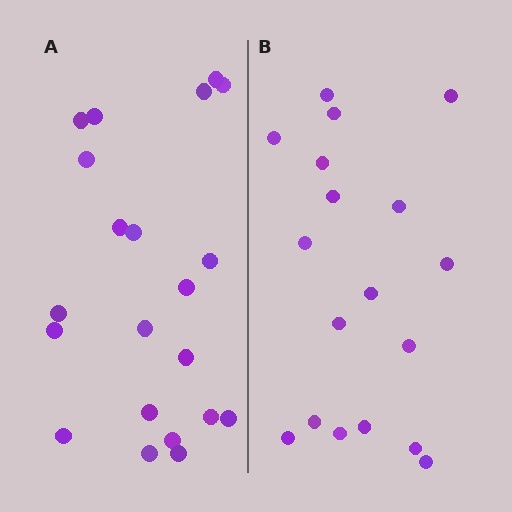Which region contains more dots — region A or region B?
Region A (the left region) has more dots.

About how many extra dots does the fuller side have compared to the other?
Region A has just a few more — roughly 2 or 3 more dots than region B.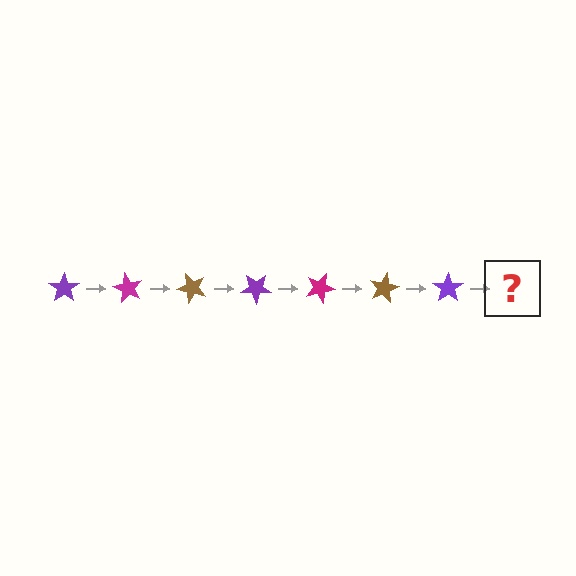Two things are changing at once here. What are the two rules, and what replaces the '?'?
The two rules are that it rotates 60 degrees each step and the color cycles through purple, magenta, and brown. The '?' should be a magenta star, rotated 420 degrees from the start.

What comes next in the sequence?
The next element should be a magenta star, rotated 420 degrees from the start.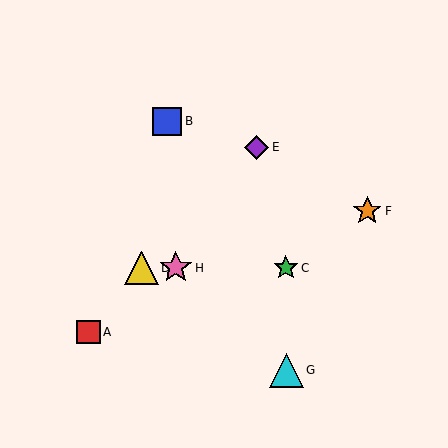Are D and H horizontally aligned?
Yes, both are at y≈268.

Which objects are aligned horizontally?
Objects C, D, H are aligned horizontally.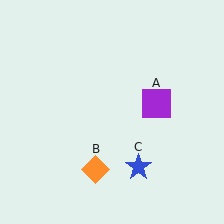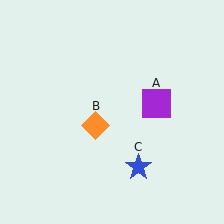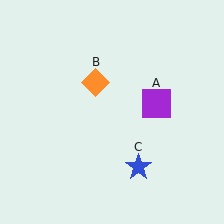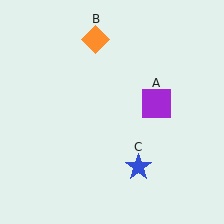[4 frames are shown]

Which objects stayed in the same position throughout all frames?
Purple square (object A) and blue star (object C) remained stationary.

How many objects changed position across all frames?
1 object changed position: orange diamond (object B).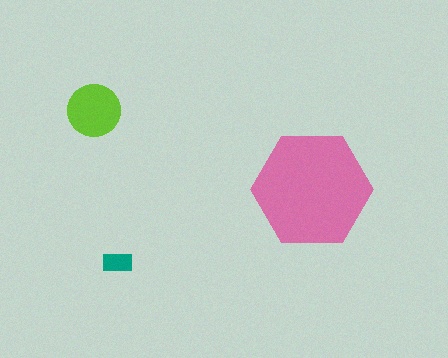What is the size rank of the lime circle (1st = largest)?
2nd.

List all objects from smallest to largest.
The teal rectangle, the lime circle, the pink hexagon.